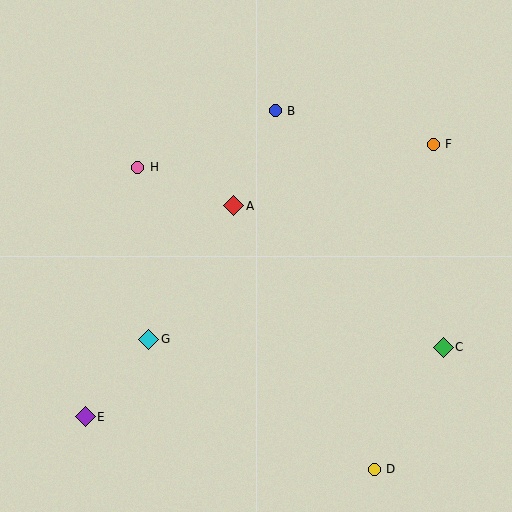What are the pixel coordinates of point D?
Point D is at (374, 469).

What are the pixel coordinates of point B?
Point B is at (275, 111).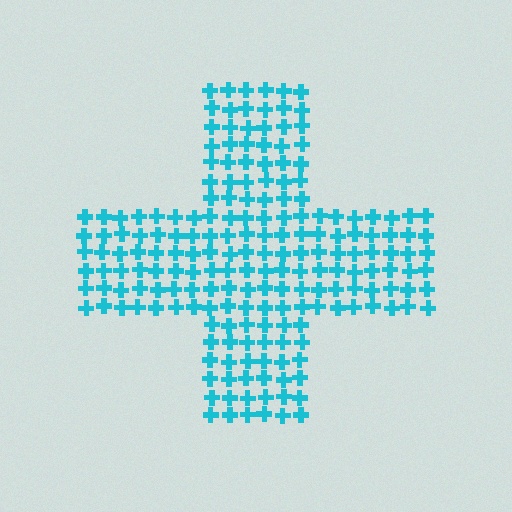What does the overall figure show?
The overall figure shows a cross.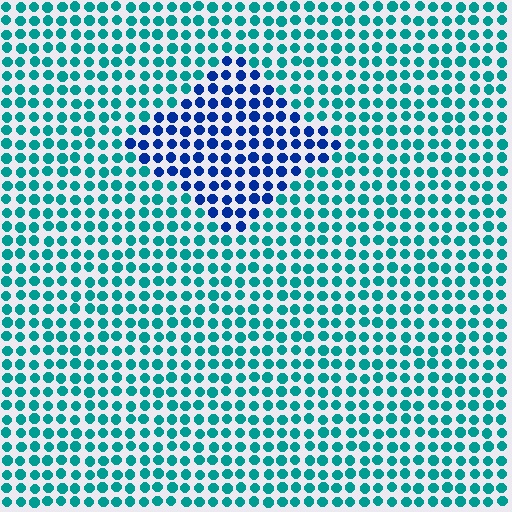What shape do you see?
I see a diamond.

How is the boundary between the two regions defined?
The boundary is defined purely by a slight shift in hue (about 47 degrees). Spacing, size, and orientation are identical on both sides.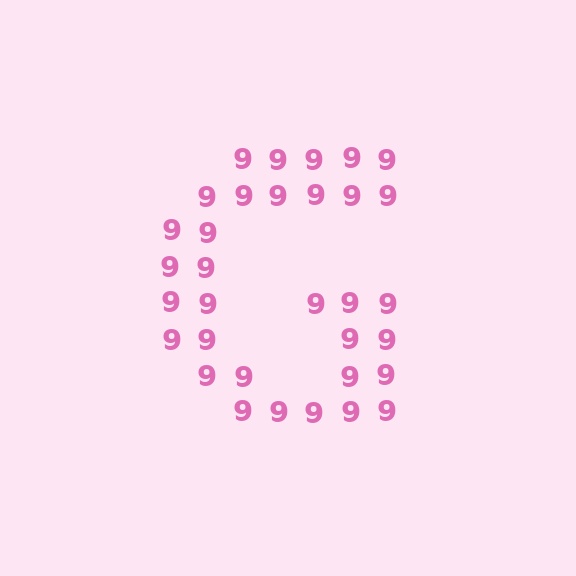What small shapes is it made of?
It is made of small digit 9's.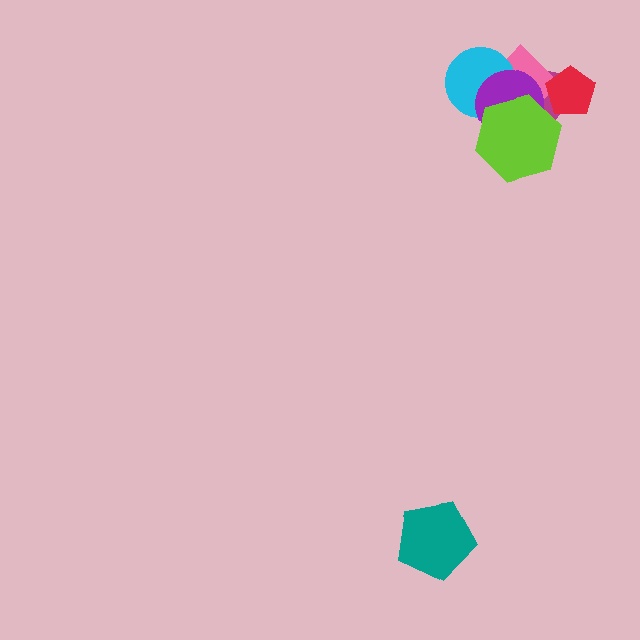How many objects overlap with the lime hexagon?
4 objects overlap with the lime hexagon.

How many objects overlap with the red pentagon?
2 objects overlap with the red pentagon.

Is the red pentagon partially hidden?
No, no other shape covers it.